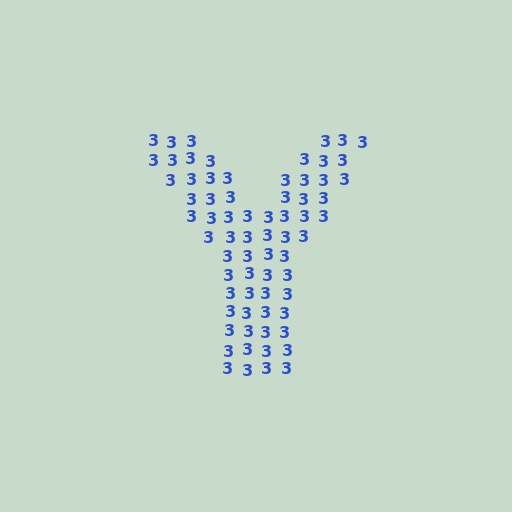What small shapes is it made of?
It is made of small digit 3's.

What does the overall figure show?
The overall figure shows the letter Y.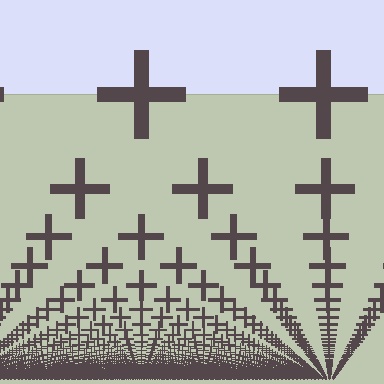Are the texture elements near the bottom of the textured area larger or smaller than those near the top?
Smaller. The gradient is inverted — elements near the bottom are smaller and denser.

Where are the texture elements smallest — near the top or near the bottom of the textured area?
Near the bottom.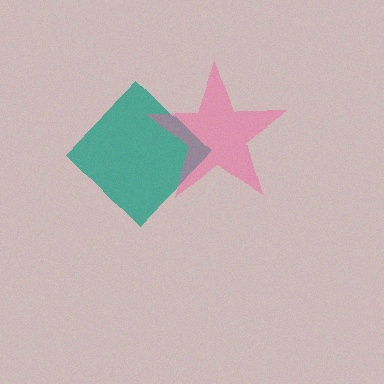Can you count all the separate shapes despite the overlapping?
Yes, there are 2 separate shapes.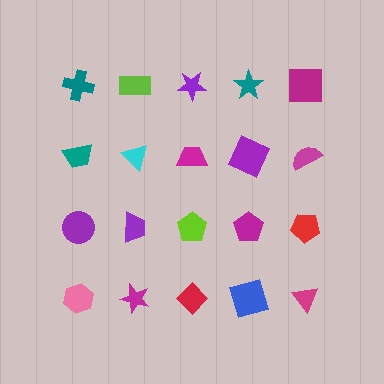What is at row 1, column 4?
A teal star.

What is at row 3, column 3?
A lime pentagon.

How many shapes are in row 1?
5 shapes.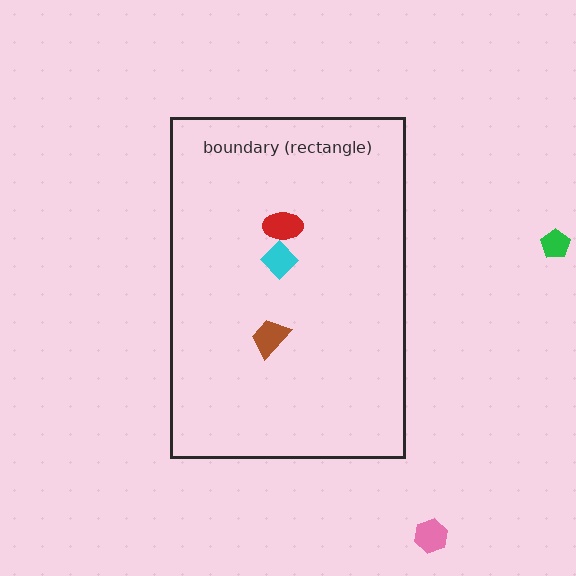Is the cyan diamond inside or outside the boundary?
Inside.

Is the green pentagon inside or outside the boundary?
Outside.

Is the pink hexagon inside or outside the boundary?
Outside.